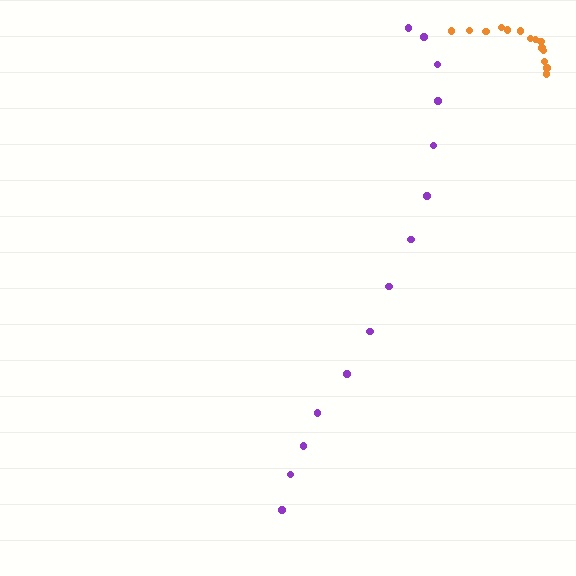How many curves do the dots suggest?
There are 2 distinct paths.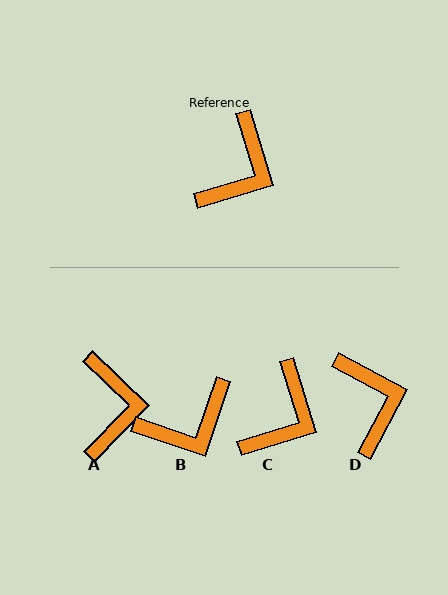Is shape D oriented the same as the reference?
No, it is off by about 45 degrees.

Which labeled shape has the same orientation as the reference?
C.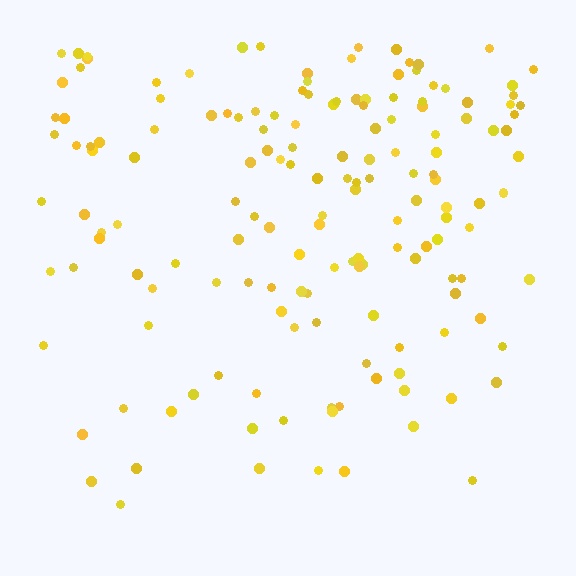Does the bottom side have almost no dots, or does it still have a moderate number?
Still a moderate number, just noticeably fewer than the top.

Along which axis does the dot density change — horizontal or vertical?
Vertical.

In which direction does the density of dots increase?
From bottom to top, with the top side densest.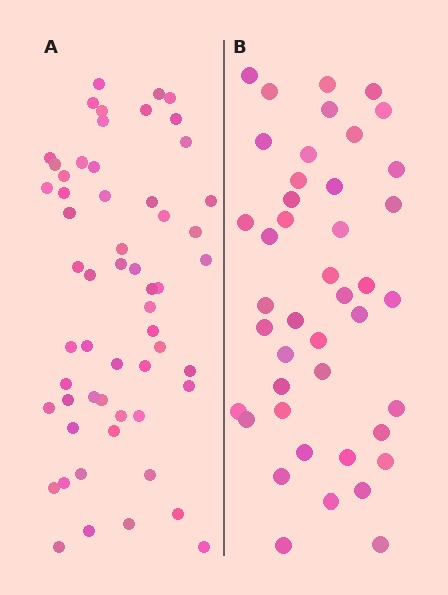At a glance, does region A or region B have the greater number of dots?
Region A (the left region) has more dots.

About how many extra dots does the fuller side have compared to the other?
Region A has approximately 15 more dots than region B.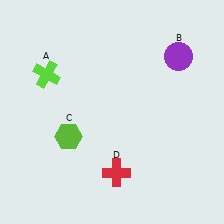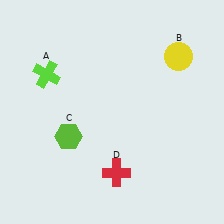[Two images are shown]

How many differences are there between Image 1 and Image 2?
There is 1 difference between the two images.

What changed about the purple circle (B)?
In Image 1, B is purple. In Image 2, it changed to yellow.